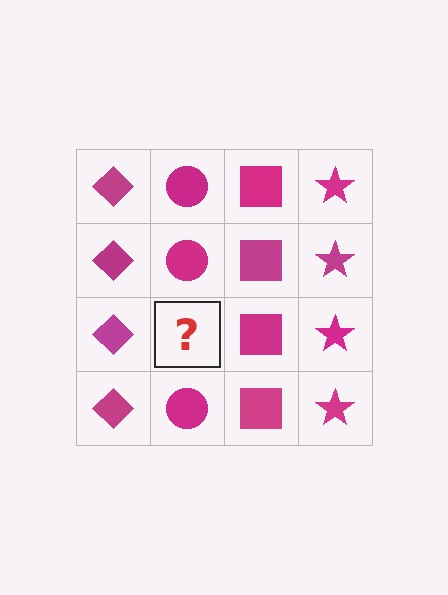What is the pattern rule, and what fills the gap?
The rule is that each column has a consistent shape. The gap should be filled with a magenta circle.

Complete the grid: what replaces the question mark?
The question mark should be replaced with a magenta circle.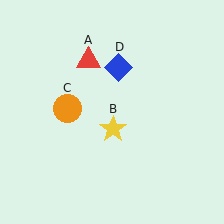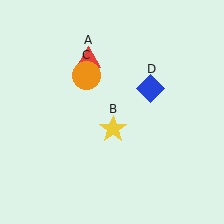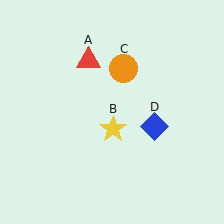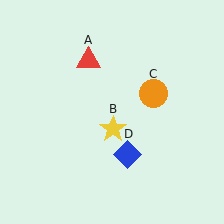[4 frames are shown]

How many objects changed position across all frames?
2 objects changed position: orange circle (object C), blue diamond (object D).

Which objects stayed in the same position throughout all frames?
Red triangle (object A) and yellow star (object B) remained stationary.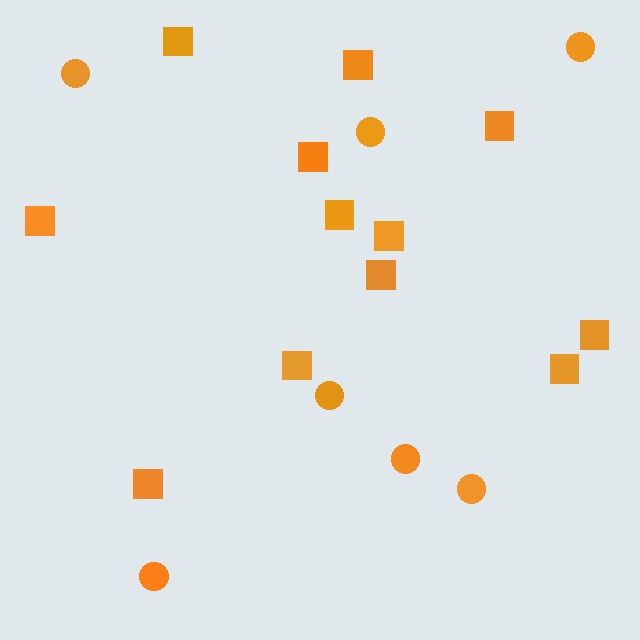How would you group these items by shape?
There are 2 groups: one group of squares (12) and one group of circles (7).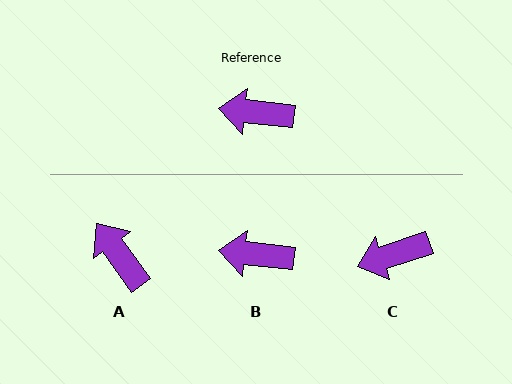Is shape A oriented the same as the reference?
No, it is off by about 49 degrees.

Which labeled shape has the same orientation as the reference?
B.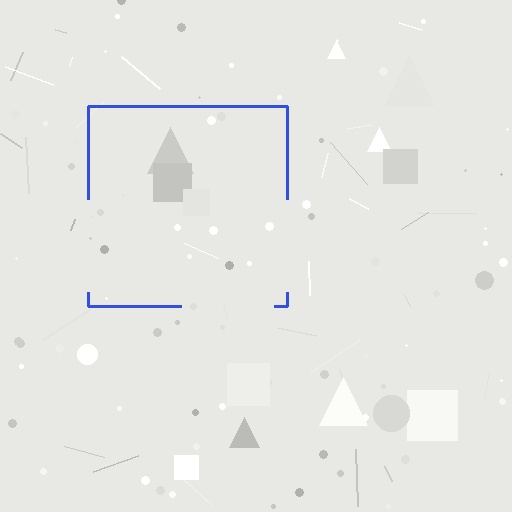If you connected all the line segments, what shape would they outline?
They would outline a square.